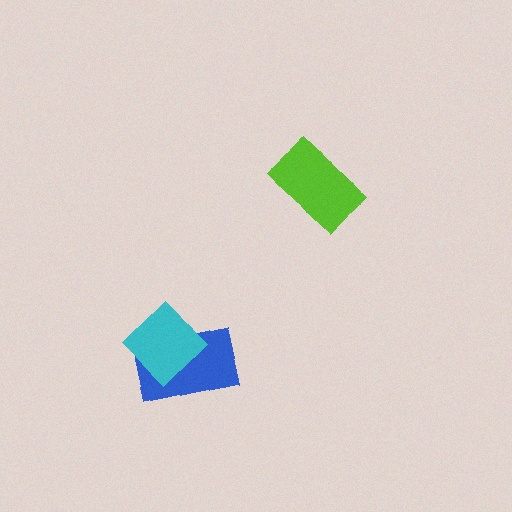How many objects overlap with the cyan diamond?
1 object overlaps with the cyan diamond.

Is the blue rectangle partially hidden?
Yes, it is partially covered by another shape.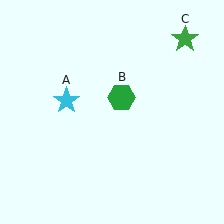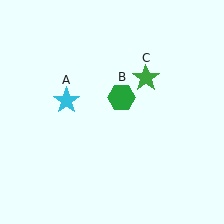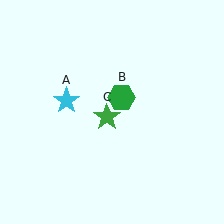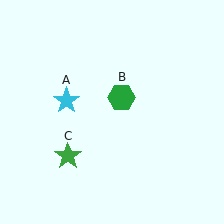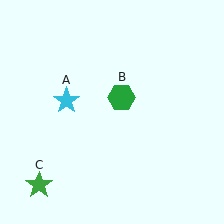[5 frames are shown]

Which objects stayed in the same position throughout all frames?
Cyan star (object A) and green hexagon (object B) remained stationary.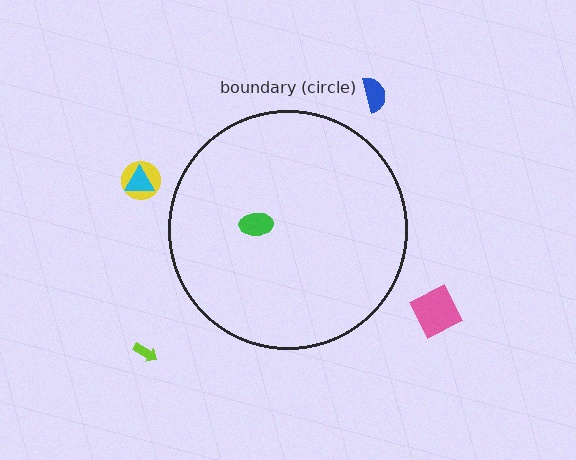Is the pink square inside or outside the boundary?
Outside.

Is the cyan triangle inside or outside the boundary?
Outside.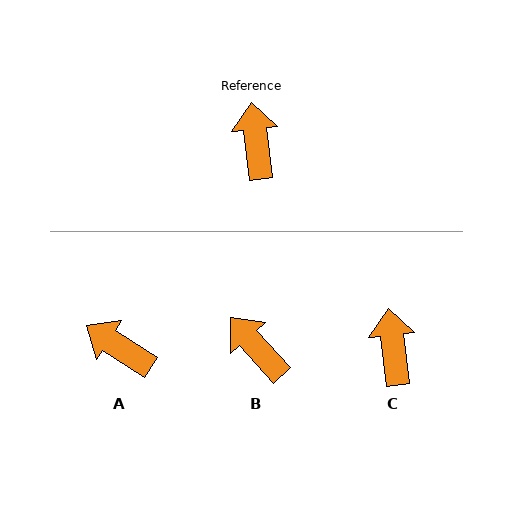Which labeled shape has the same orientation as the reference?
C.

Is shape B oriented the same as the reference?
No, it is off by about 35 degrees.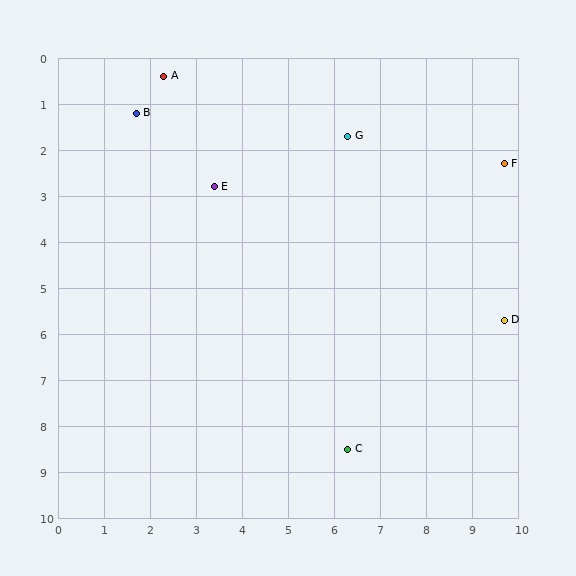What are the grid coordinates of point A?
Point A is at approximately (2.3, 0.4).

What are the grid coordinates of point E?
Point E is at approximately (3.4, 2.8).